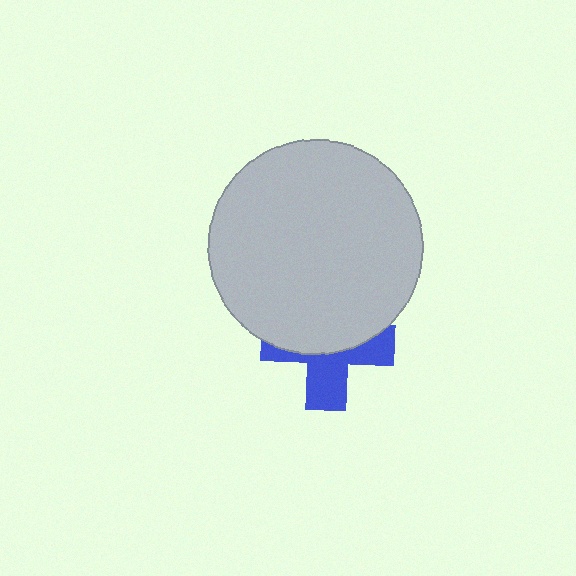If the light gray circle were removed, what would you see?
You would see the complete blue cross.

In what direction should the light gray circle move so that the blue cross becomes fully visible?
The light gray circle should move up. That is the shortest direction to clear the overlap and leave the blue cross fully visible.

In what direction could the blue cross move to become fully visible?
The blue cross could move down. That would shift it out from behind the light gray circle entirely.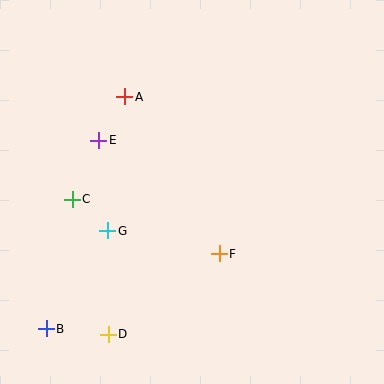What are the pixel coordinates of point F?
Point F is at (219, 254).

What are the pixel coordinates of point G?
Point G is at (108, 231).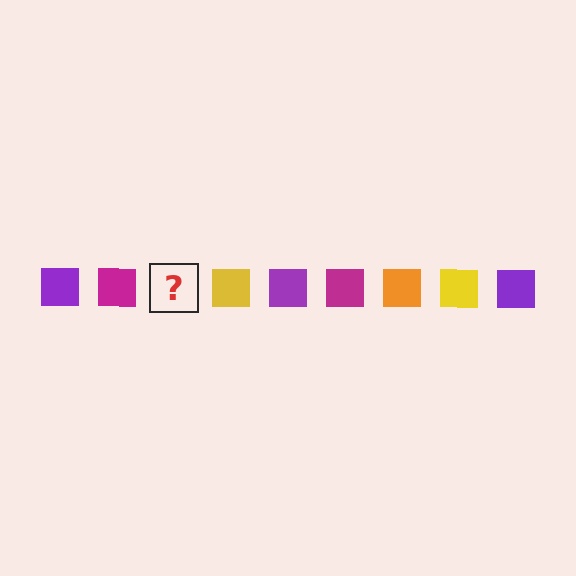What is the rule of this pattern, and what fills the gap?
The rule is that the pattern cycles through purple, magenta, orange, yellow squares. The gap should be filled with an orange square.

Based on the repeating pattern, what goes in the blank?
The blank should be an orange square.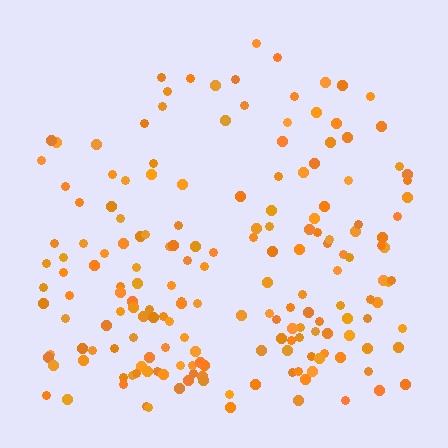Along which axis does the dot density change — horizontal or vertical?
Vertical.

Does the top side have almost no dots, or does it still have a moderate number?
Still a moderate number, just noticeably fewer than the bottom.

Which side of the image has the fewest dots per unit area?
The top.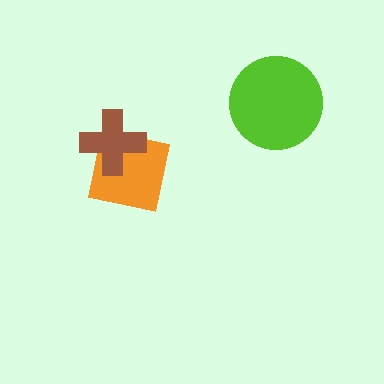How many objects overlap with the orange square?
1 object overlaps with the orange square.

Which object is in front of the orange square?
The brown cross is in front of the orange square.